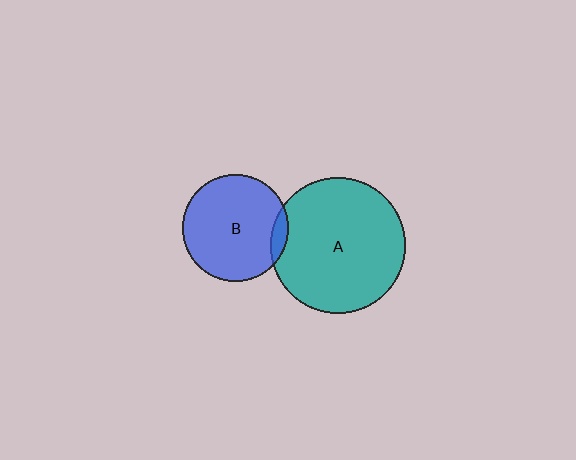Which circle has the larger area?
Circle A (teal).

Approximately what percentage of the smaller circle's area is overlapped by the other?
Approximately 10%.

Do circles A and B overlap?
Yes.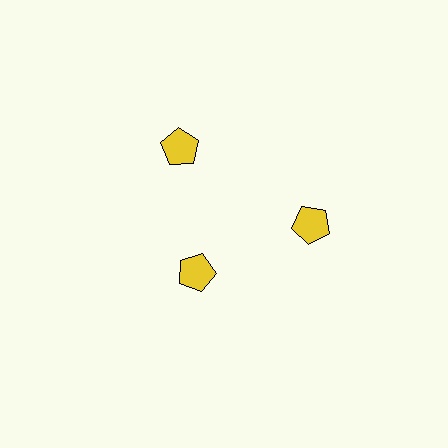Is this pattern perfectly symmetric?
No. The 3 yellow pentagons are arranged in a ring, but one element near the 7 o'clock position is pulled inward toward the center, breaking the 3-fold rotational symmetry.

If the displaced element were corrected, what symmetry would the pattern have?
It would have 3-fold rotational symmetry — the pattern would map onto itself every 120 degrees.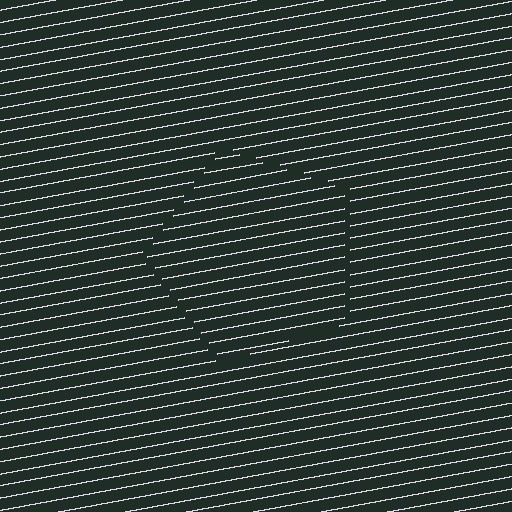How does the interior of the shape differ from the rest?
The interior of the shape contains the same grating, shifted by half a period — the contour is defined by the phase discontinuity where line-ends from the inner and outer gratings abut.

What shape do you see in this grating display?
An illusory pentagon. The interior of the shape contains the same grating, shifted by half a period — the contour is defined by the phase discontinuity where line-ends from the inner and outer gratings abut.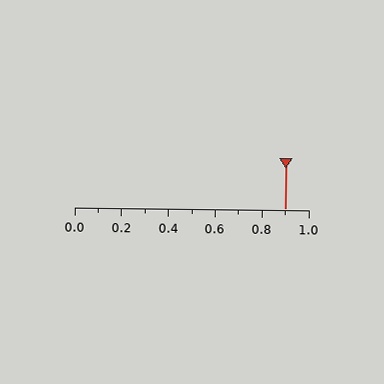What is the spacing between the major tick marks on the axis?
The major ticks are spaced 0.2 apart.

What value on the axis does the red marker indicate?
The marker indicates approximately 0.9.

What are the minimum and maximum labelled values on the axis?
The axis runs from 0.0 to 1.0.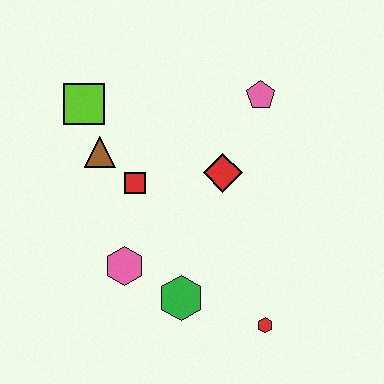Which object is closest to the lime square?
The brown triangle is closest to the lime square.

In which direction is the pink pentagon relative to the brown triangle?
The pink pentagon is to the right of the brown triangle.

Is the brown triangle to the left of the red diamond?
Yes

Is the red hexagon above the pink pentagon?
No